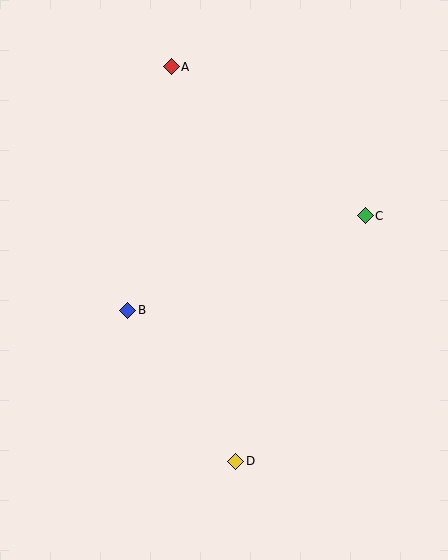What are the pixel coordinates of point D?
Point D is at (236, 461).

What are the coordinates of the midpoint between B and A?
The midpoint between B and A is at (150, 189).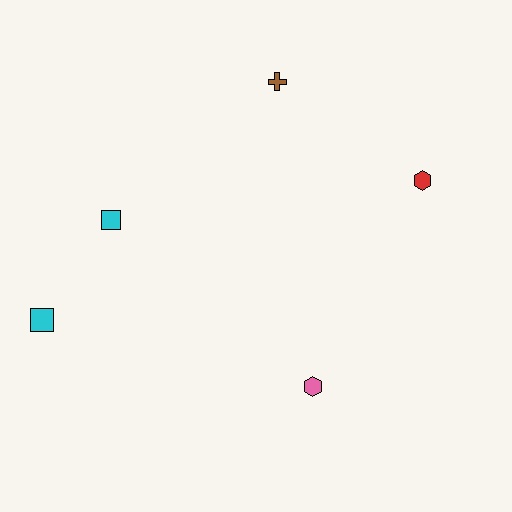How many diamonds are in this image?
There are no diamonds.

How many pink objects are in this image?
There is 1 pink object.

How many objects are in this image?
There are 5 objects.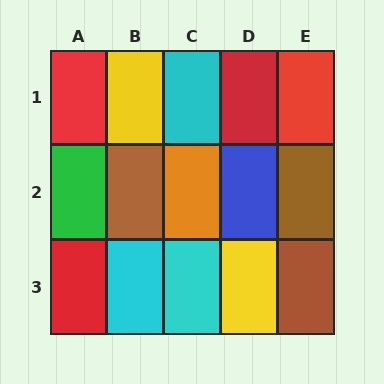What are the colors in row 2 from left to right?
Green, brown, orange, blue, brown.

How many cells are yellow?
2 cells are yellow.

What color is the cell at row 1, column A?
Red.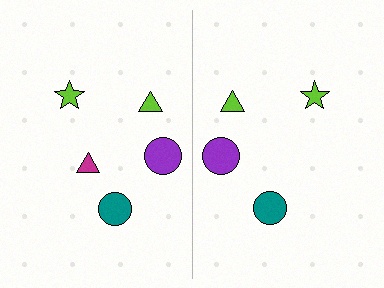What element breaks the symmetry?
A magenta triangle is missing from the right side.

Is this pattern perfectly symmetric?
No, the pattern is not perfectly symmetric. A magenta triangle is missing from the right side.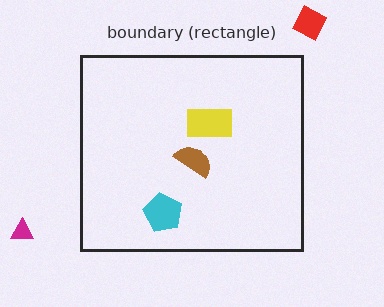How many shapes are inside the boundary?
3 inside, 2 outside.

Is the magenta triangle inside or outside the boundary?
Outside.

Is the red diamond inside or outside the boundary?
Outside.